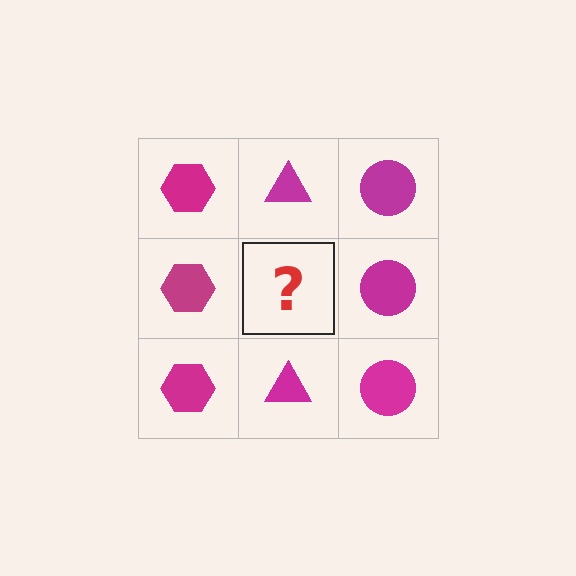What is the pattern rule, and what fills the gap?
The rule is that each column has a consistent shape. The gap should be filled with a magenta triangle.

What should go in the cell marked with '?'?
The missing cell should contain a magenta triangle.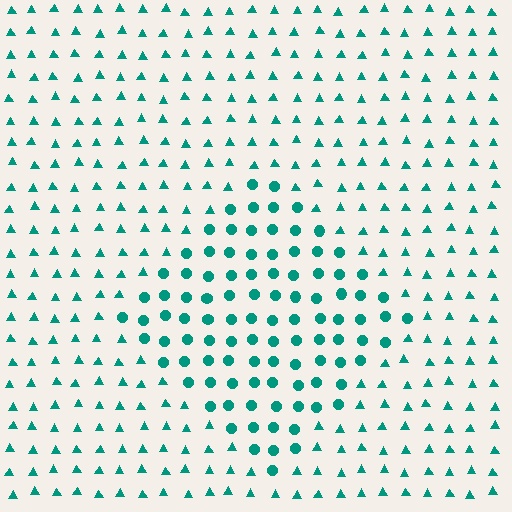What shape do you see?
I see a diamond.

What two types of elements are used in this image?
The image uses circles inside the diamond region and triangles outside it.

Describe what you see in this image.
The image is filled with small teal elements arranged in a uniform grid. A diamond-shaped region contains circles, while the surrounding area contains triangles. The boundary is defined purely by the change in element shape.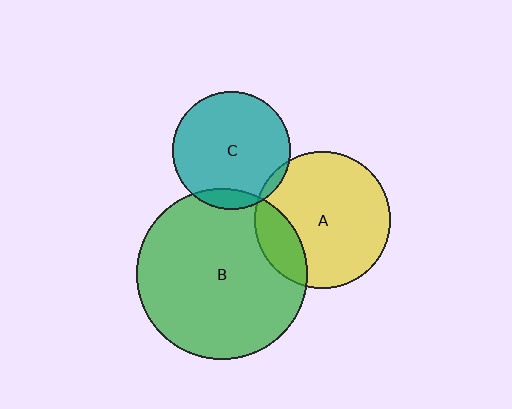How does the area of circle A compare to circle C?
Approximately 1.3 times.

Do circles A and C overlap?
Yes.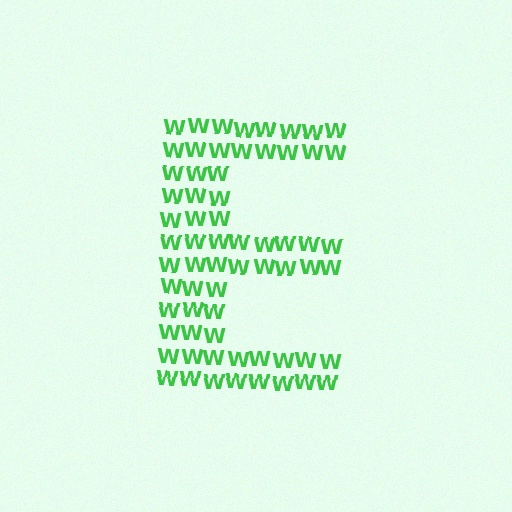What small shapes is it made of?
It is made of small letter W's.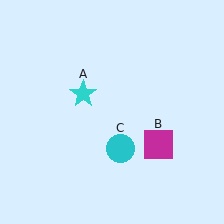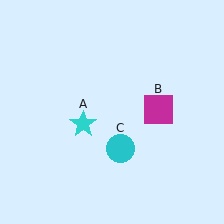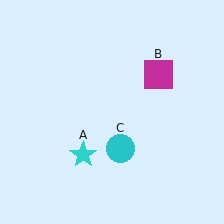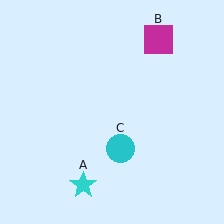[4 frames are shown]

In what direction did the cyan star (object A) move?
The cyan star (object A) moved down.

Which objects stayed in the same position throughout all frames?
Cyan circle (object C) remained stationary.